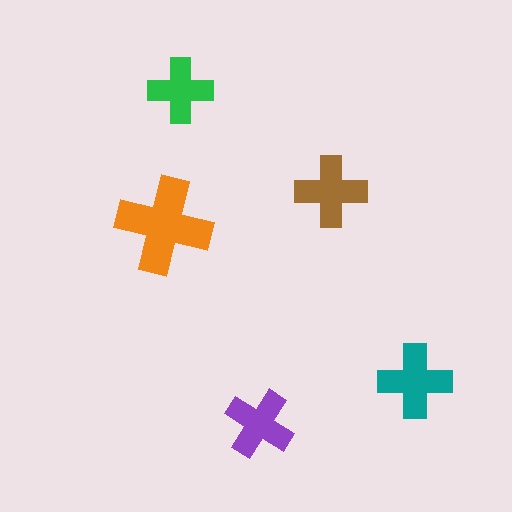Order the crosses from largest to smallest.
the orange one, the teal one, the brown one, the purple one, the green one.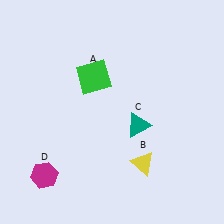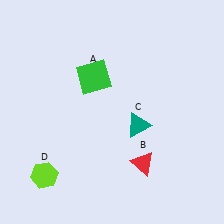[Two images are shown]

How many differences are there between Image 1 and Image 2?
There are 2 differences between the two images.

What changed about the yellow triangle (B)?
In Image 1, B is yellow. In Image 2, it changed to red.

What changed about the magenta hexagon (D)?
In Image 1, D is magenta. In Image 2, it changed to lime.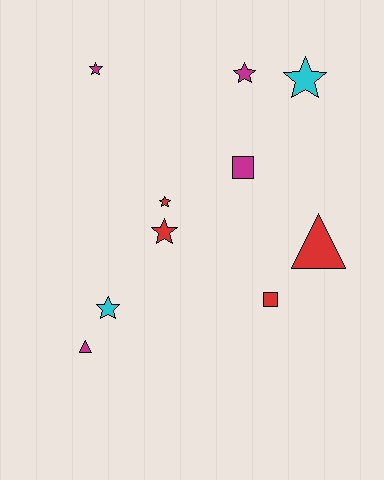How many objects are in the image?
There are 10 objects.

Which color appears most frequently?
Magenta, with 4 objects.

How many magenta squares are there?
There is 1 magenta square.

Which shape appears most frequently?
Star, with 6 objects.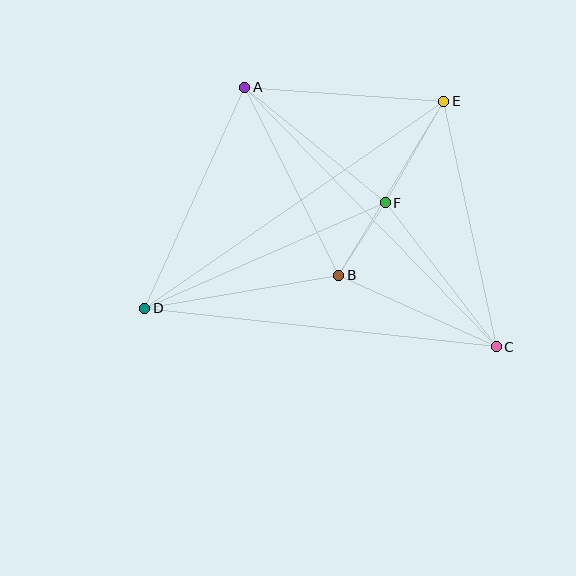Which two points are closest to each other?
Points B and F are closest to each other.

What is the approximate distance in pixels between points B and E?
The distance between B and E is approximately 203 pixels.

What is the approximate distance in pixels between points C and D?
The distance between C and D is approximately 353 pixels.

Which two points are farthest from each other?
Points D and E are farthest from each other.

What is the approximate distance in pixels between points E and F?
The distance between E and F is approximately 117 pixels.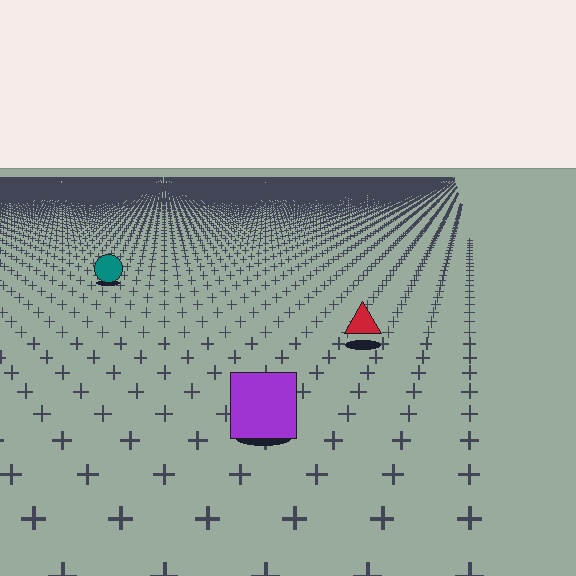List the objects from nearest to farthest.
From nearest to farthest: the purple square, the red triangle, the teal circle.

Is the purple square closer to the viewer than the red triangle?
Yes. The purple square is closer — you can tell from the texture gradient: the ground texture is coarser near it.